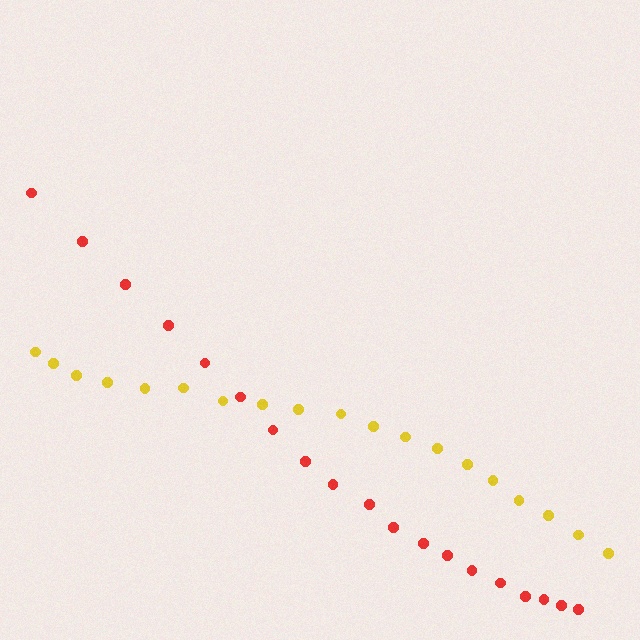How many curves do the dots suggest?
There are 2 distinct paths.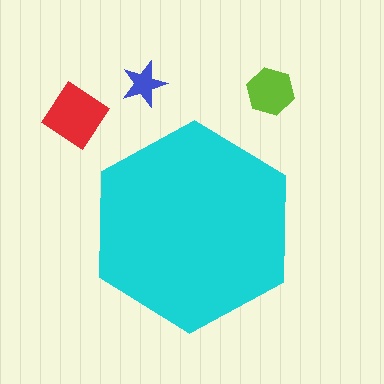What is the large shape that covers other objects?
A cyan hexagon.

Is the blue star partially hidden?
No, the blue star is fully visible.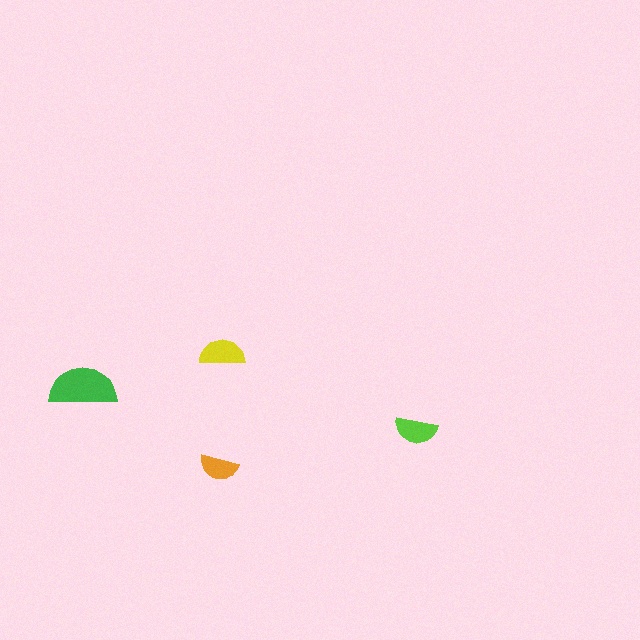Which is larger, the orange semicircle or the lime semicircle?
The lime one.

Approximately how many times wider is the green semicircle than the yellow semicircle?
About 1.5 times wider.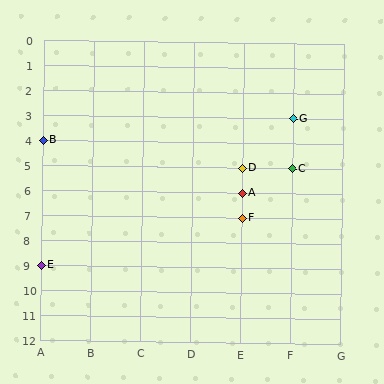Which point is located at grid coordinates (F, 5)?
Point C is at (F, 5).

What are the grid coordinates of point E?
Point E is at grid coordinates (A, 9).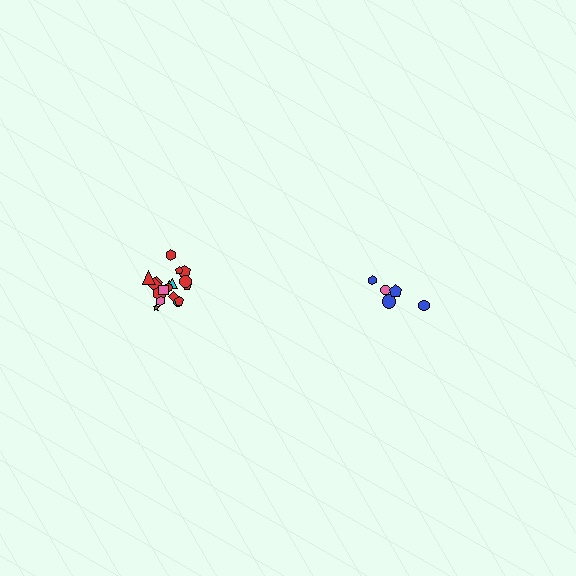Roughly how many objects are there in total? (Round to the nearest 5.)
Roughly 25 objects in total.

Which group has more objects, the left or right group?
The left group.